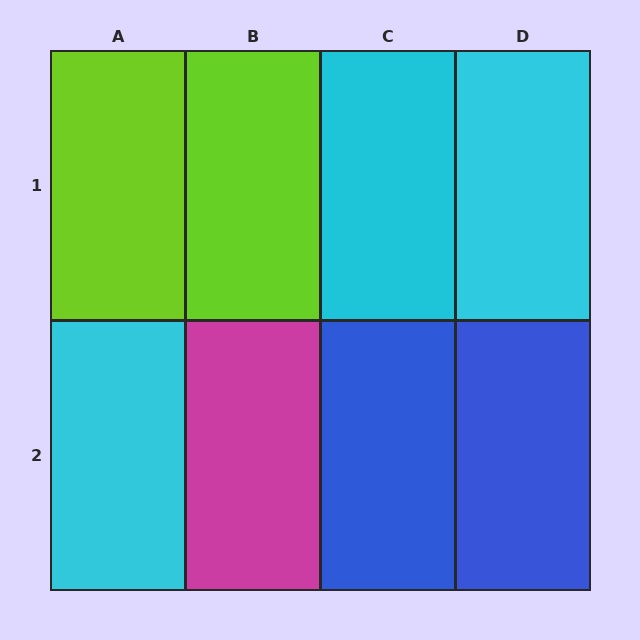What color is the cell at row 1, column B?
Lime.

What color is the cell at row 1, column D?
Cyan.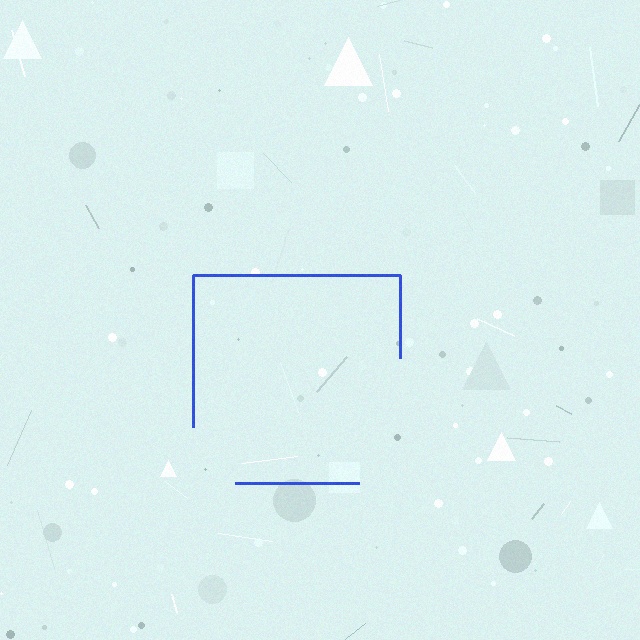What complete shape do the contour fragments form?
The contour fragments form a square.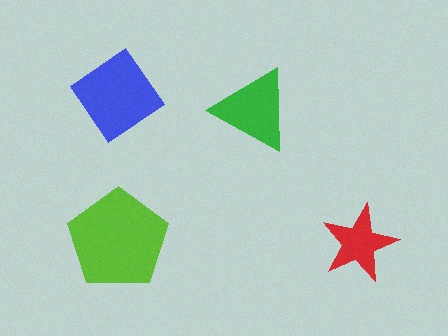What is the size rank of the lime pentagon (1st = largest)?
1st.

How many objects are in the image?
There are 4 objects in the image.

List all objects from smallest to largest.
The red star, the green triangle, the blue diamond, the lime pentagon.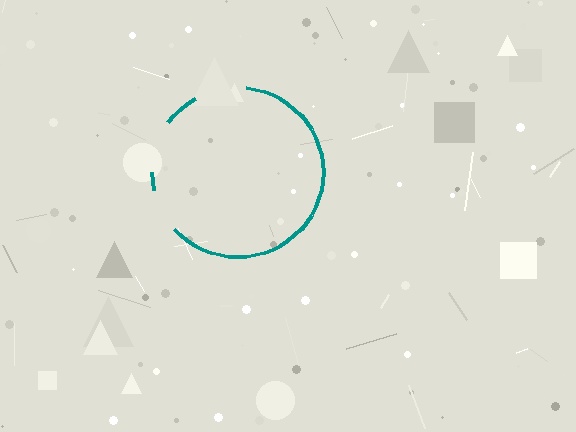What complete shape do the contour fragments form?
The contour fragments form a circle.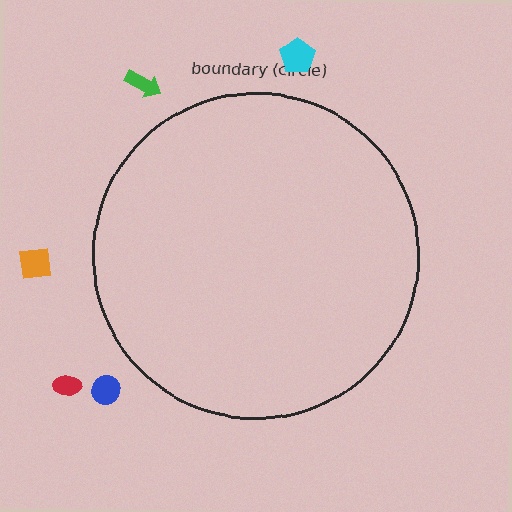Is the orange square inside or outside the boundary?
Outside.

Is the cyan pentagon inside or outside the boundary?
Outside.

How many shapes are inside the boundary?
0 inside, 5 outside.